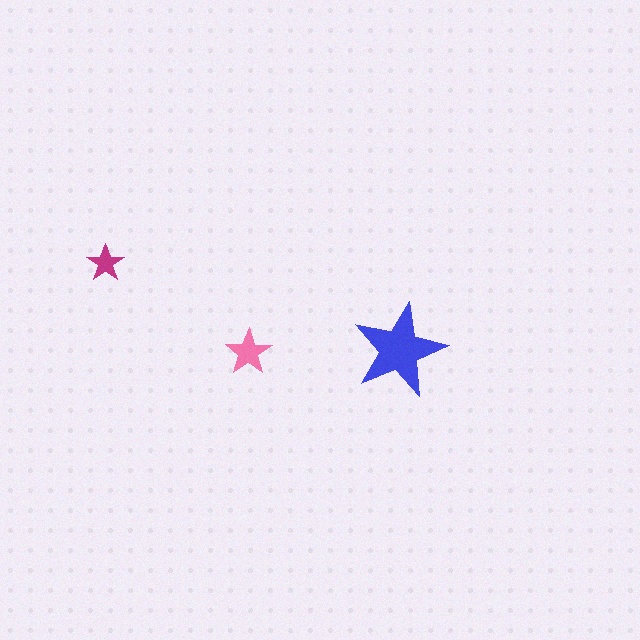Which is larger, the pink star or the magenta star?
The pink one.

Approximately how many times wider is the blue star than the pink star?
About 2 times wider.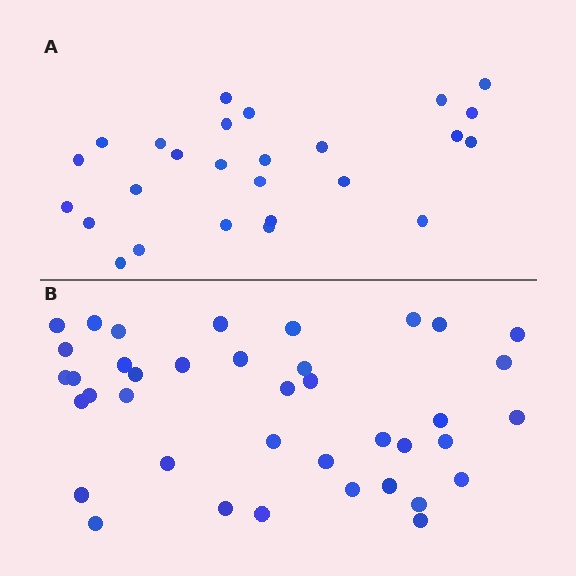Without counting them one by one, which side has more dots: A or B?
Region B (the bottom region) has more dots.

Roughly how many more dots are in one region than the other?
Region B has approximately 15 more dots than region A.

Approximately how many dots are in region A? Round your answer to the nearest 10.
About 30 dots. (The exact count is 26, which rounds to 30.)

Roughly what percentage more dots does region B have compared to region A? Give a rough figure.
About 50% more.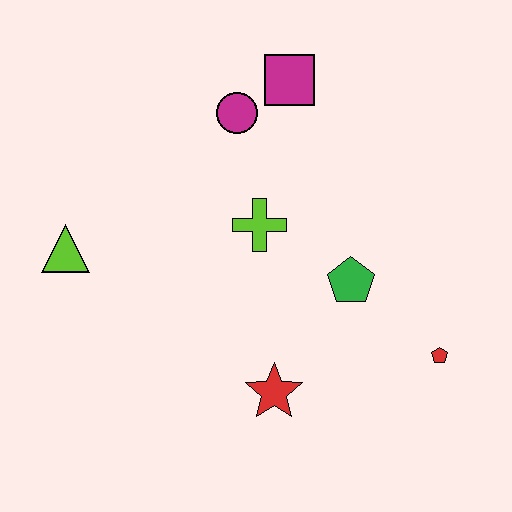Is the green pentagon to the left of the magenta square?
No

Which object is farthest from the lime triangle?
The red pentagon is farthest from the lime triangle.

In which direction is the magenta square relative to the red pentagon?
The magenta square is above the red pentagon.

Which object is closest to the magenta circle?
The magenta square is closest to the magenta circle.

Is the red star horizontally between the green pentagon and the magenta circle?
Yes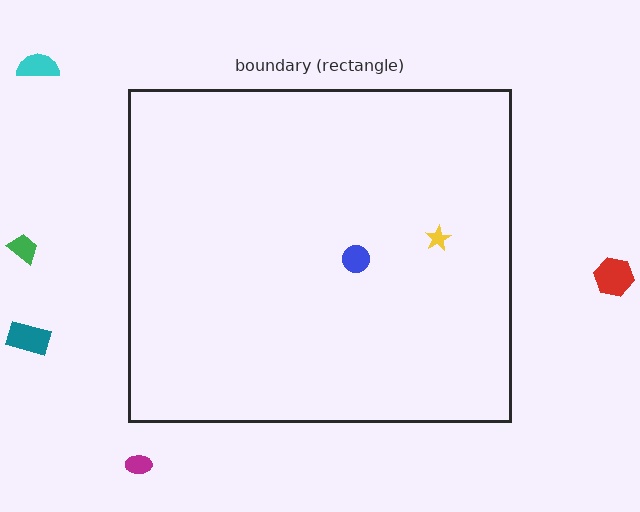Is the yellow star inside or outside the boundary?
Inside.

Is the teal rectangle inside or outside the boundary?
Outside.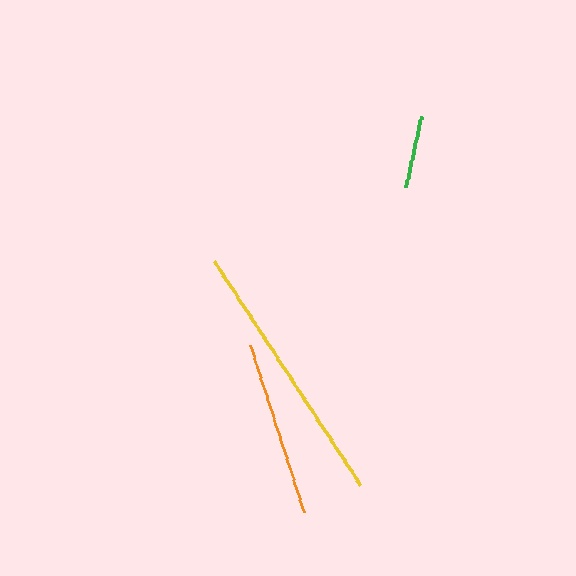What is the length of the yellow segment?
The yellow segment is approximately 267 pixels long.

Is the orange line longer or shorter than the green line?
The orange line is longer than the green line.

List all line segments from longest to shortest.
From longest to shortest: yellow, orange, green.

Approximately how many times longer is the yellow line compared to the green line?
The yellow line is approximately 3.7 times the length of the green line.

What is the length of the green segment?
The green segment is approximately 72 pixels long.